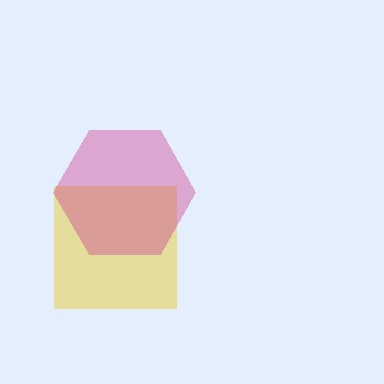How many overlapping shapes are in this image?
There are 2 overlapping shapes in the image.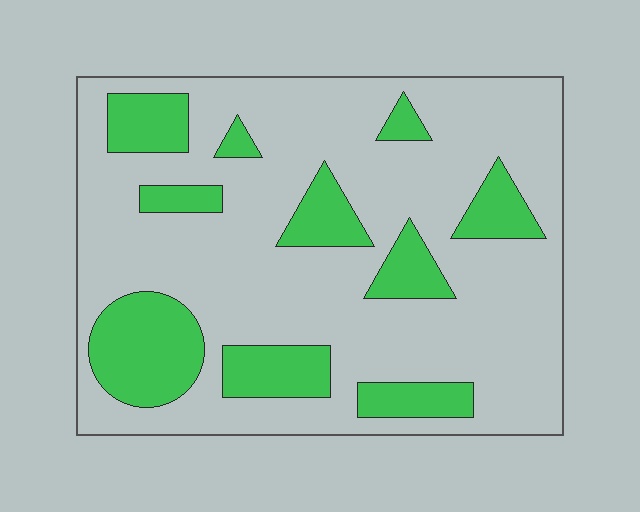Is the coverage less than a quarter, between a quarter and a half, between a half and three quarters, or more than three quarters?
Less than a quarter.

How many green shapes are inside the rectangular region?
10.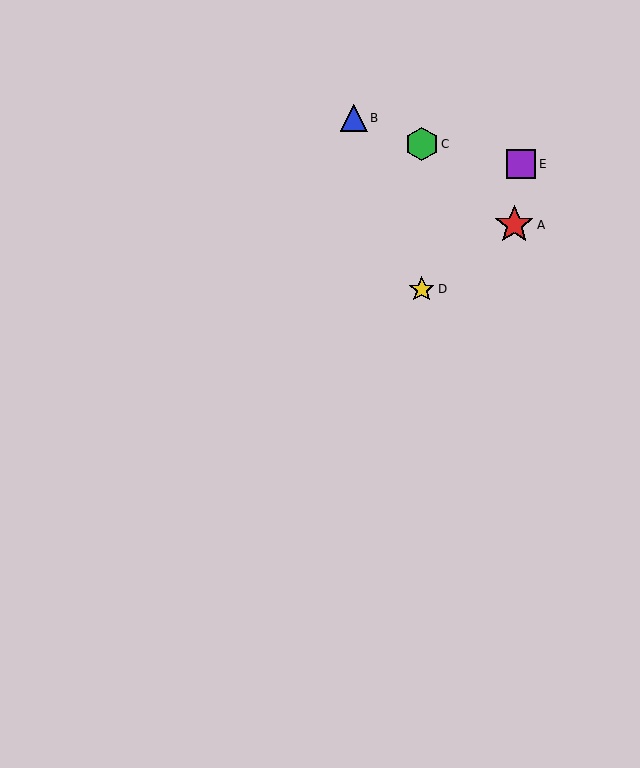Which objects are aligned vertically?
Objects C, D are aligned vertically.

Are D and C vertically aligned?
Yes, both are at x≈422.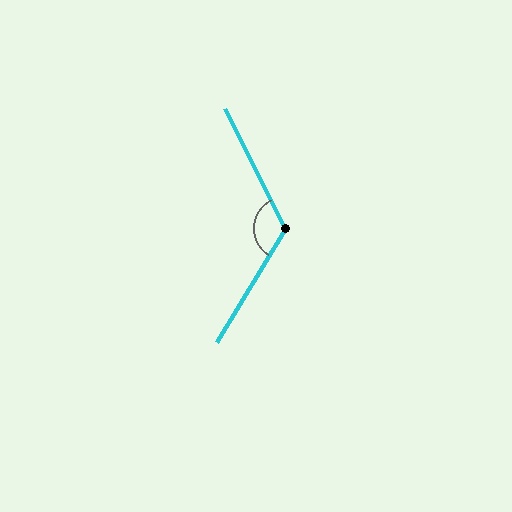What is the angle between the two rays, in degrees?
Approximately 122 degrees.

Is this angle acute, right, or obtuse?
It is obtuse.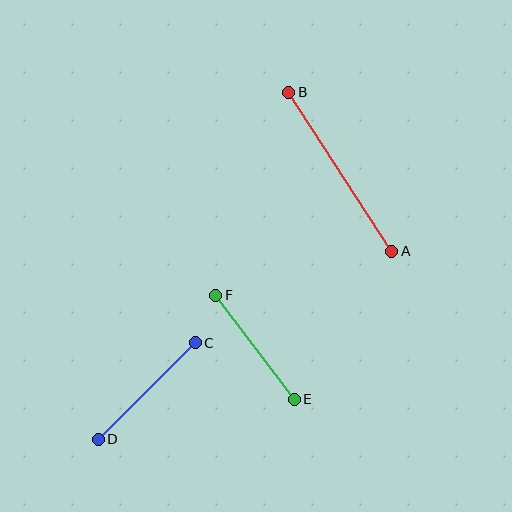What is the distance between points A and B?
The distance is approximately 190 pixels.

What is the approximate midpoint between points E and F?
The midpoint is at approximately (255, 347) pixels.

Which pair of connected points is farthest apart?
Points A and B are farthest apart.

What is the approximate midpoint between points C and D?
The midpoint is at approximately (147, 391) pixels.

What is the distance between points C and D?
The distance is approximately 136 pixels.